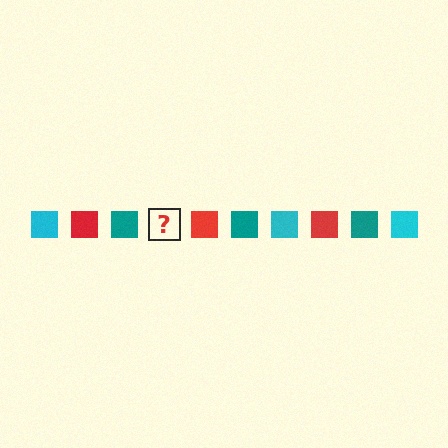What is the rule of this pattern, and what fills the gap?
The rule is that the pattern cycles through cyan, red, teal squares. The gap should be filled with a cyan square.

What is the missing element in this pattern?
The missing element is a cyan square.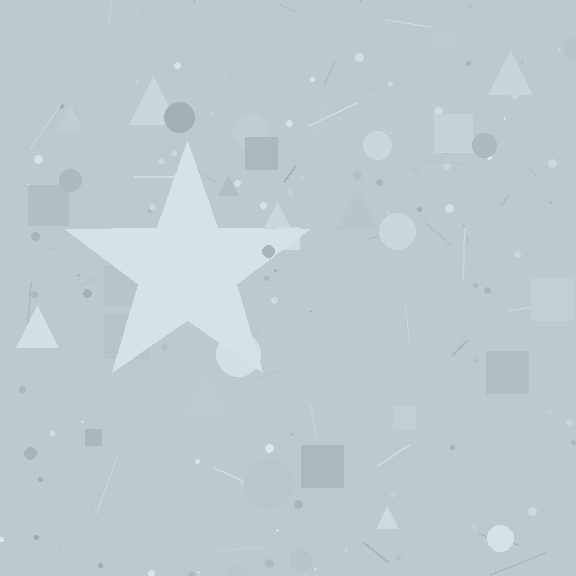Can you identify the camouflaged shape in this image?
The camouflaged shape is a star.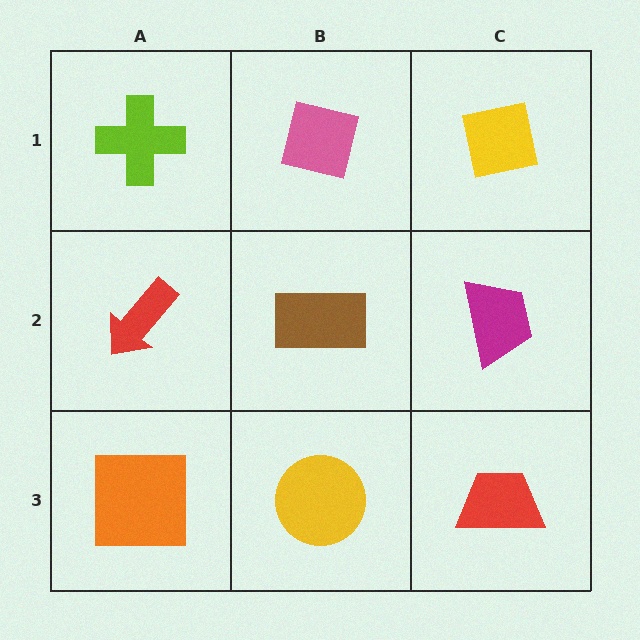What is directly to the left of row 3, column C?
A yellow circle.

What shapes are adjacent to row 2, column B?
A pink square (row 1, column B), a yellow circle (row 3, column B), a red arrow (row 2, column A), a magenta trapezoid (row 2, column C).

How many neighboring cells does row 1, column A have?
2.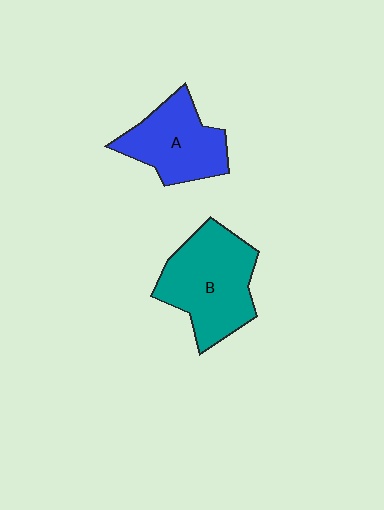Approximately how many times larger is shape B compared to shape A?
Approximately 1.3 times.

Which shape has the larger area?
Shape B (teal).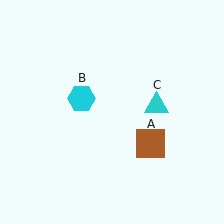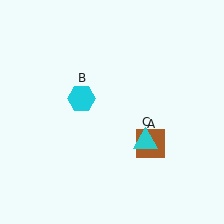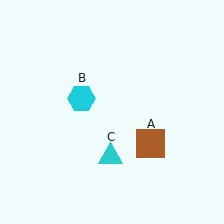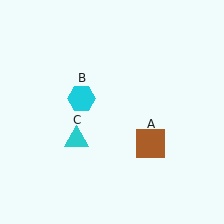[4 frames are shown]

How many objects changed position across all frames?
1 object changed position: cyan triangle (object C).